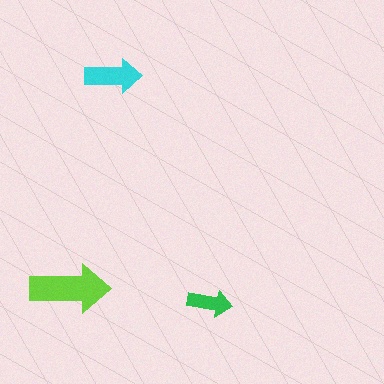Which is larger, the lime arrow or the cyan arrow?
The lime one.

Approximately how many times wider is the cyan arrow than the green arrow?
About 1.5 times wider.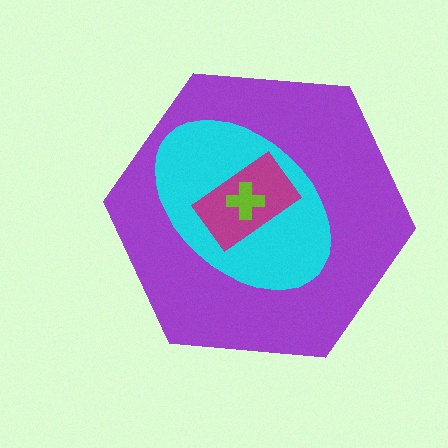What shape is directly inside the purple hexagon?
The cyan ellipse.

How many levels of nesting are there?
4.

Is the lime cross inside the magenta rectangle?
Yes.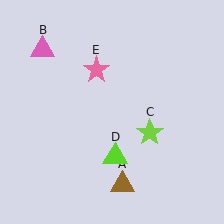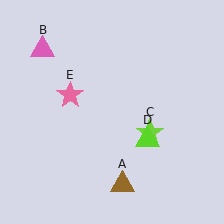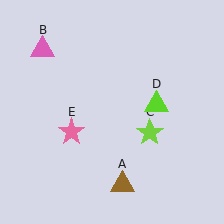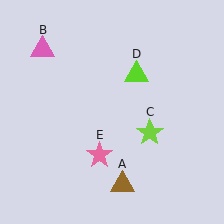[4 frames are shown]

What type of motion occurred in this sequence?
The lime triangle (object D), pink star (object E) rotated counterclockwise around the center of the scene.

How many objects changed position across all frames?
2 objects changed position: lime triangle (object D), pink star (object E).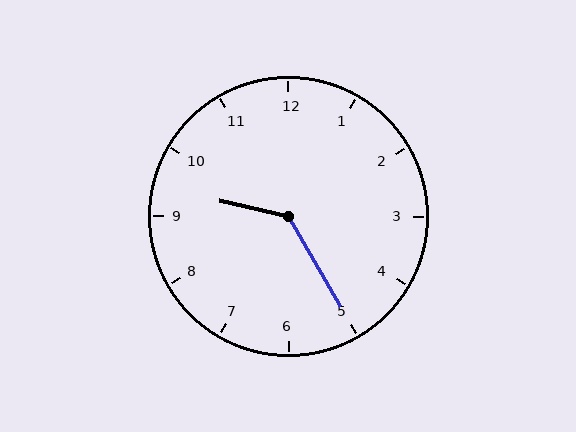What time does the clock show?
9:25.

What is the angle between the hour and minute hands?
Approximately 132 degrees.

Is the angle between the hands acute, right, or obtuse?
It is obtuse.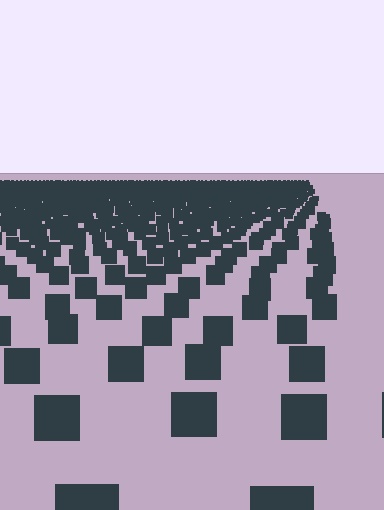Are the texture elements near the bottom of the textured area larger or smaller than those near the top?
Larger. Near the bottom, elements are closer to the viewer and appear at a bigger on-screen size.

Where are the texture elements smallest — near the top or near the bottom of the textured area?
Near the top.